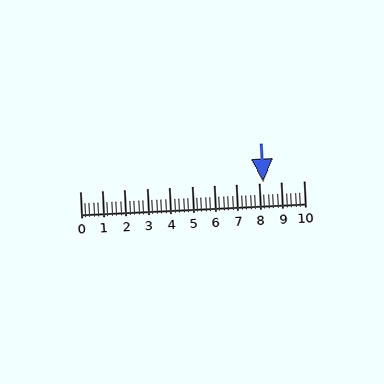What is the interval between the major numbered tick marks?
The major tick marks are spaced 1 units apart.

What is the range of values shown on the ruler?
The ruler shows values from 0 to 10.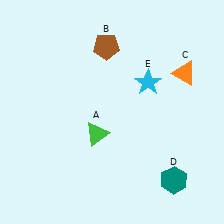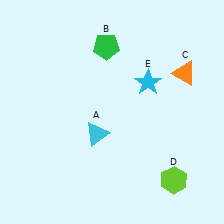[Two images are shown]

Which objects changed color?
A changed from green to cyan. B changed from brown to green. D changed from teal to lime.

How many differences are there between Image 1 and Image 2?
There are 3 differences between the two images.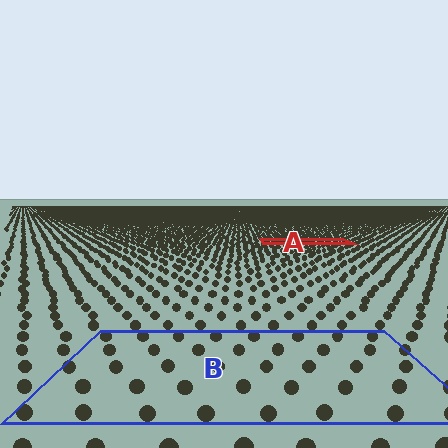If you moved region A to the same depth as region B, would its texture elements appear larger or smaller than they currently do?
They would appear larger. At a closer depth, the same texture elements are projected at a bigger on-screen size.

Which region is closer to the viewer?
Region B is closer. The texture elements there are larger and more spread out.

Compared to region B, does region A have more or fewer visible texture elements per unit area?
Region A has more texture elements per unit area — they are packed more densely because it is farther away.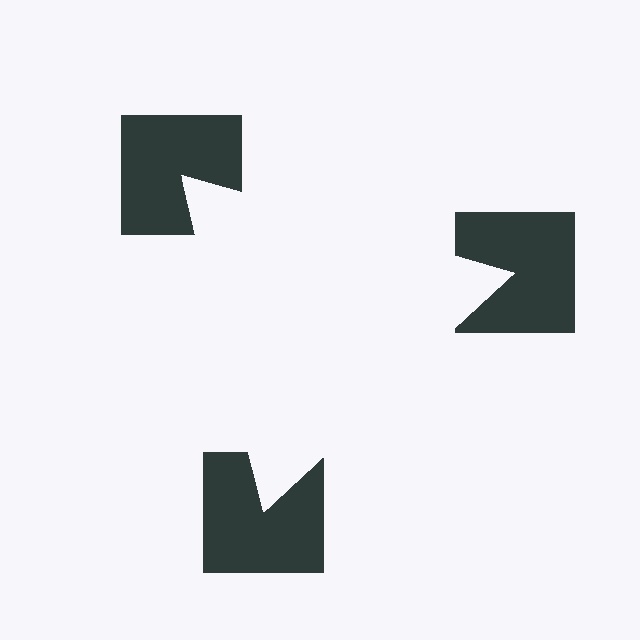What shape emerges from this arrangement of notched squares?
An illusory triangle — its edges are inferred from the aligned wedge cuts in the notched squares, not physically drawn.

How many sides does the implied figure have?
3 sides.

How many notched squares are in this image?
There are 3 — one at each vertex of the illusory triangle.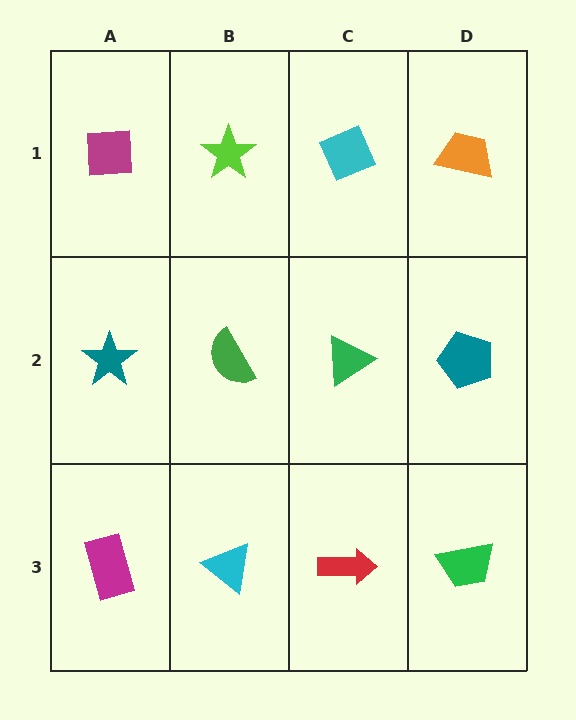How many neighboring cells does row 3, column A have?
2.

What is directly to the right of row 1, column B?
A cyan diamond.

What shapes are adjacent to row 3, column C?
A green triangle (row 2, column C), a cyan triangle (row 3, column B), a green trapezoid (row 3, column D).